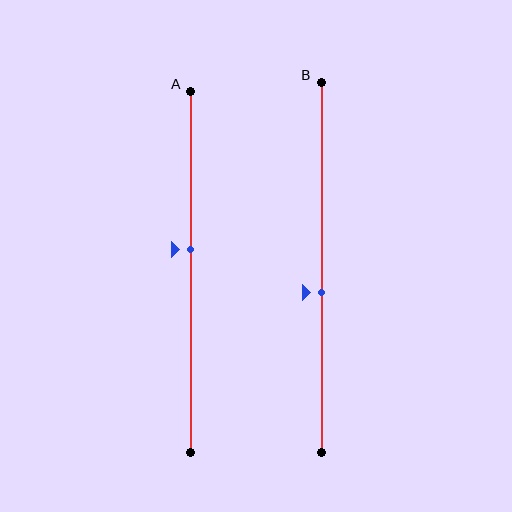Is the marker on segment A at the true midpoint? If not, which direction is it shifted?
No, the marker on segment A is shifted upward by about 6% of the segment length.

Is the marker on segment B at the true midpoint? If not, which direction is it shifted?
No, the marker on segment B is shifted downward by about 7% of the segment length.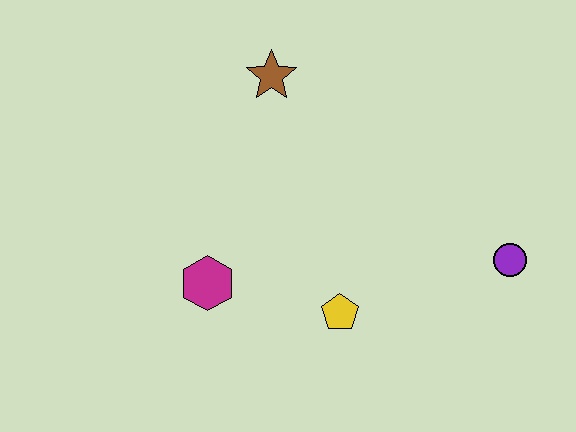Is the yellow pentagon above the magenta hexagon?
No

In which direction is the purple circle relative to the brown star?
The purple circle is to the right of the brown star.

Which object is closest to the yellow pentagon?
The magenta hexagon is closest to the yellow pentagon.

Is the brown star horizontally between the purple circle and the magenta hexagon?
Yes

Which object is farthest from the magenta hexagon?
The purple circle is farthest from the magenta hexagon.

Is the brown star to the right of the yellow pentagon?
No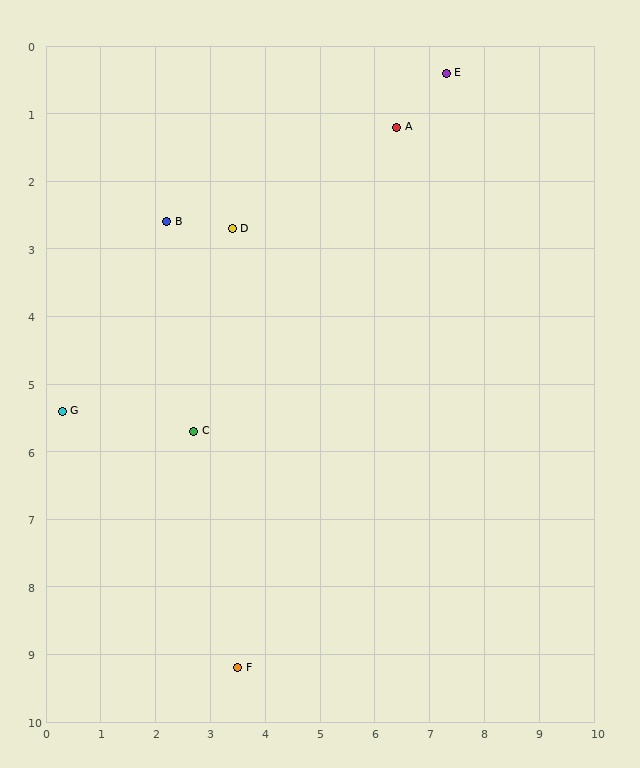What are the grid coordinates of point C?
Point C is at approximately (2.7, 5.7).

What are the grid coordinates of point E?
Point E is at approximately (7.3, 0.4).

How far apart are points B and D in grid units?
Points B and D are about 1.2 grid units apart.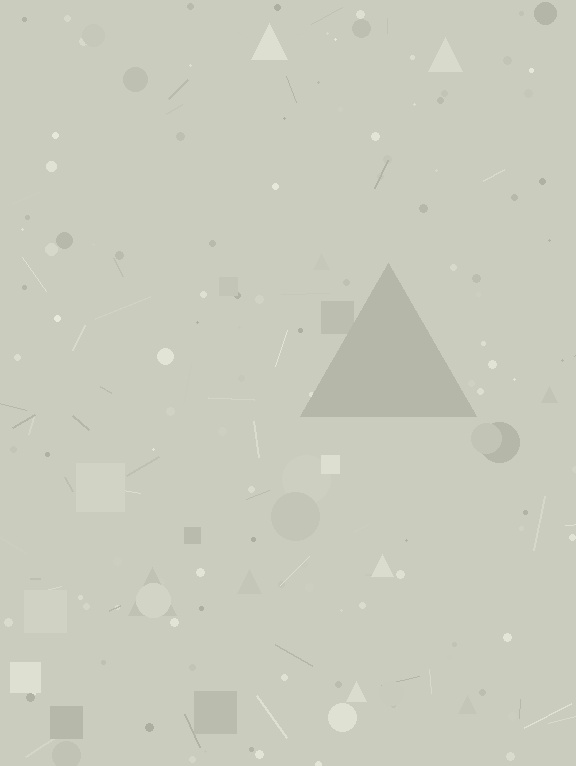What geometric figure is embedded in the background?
A triangle is embedded in the background.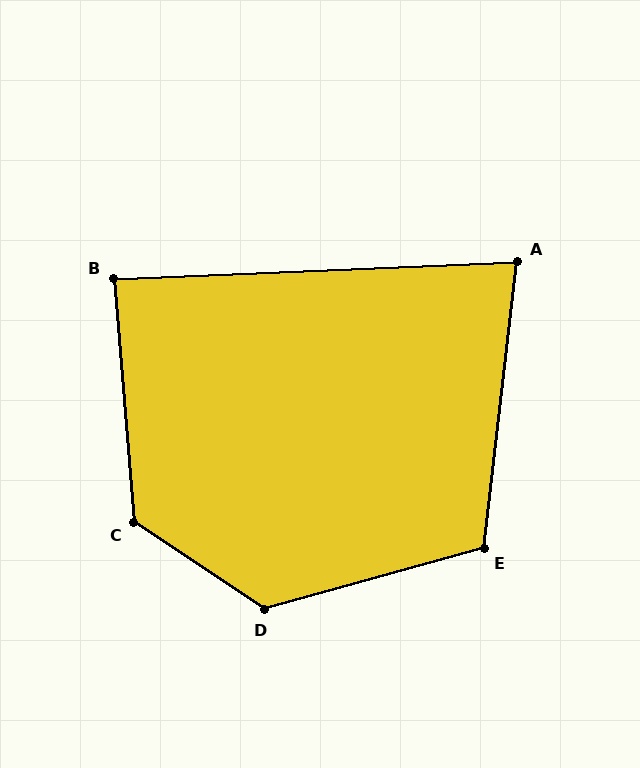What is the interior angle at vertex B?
Approximately 88 degrees (approximately right).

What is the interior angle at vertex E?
Approximately 112 degrees (obtuse).